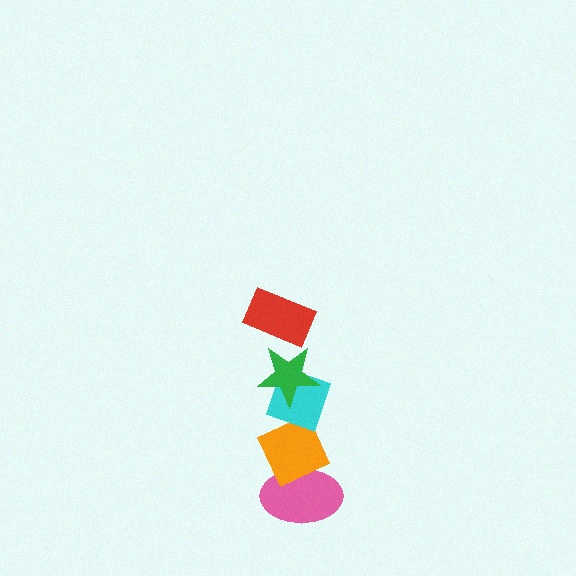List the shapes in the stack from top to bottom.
From top to bottom: the red rectangle, the green star, the cyan diamond, the orange diamond, the pink ellipse.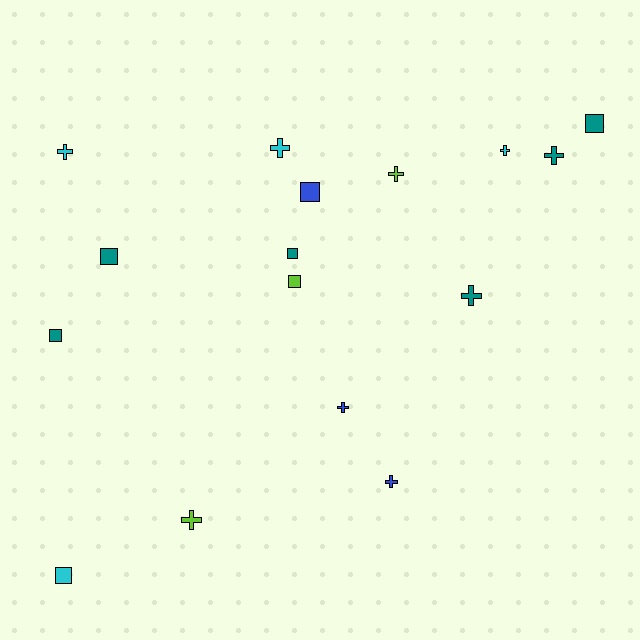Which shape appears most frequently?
Cross, with 9 objects.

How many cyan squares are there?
There is 1 cyan square.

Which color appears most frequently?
Teal, with 6 objects.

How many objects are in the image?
There are 16 objects.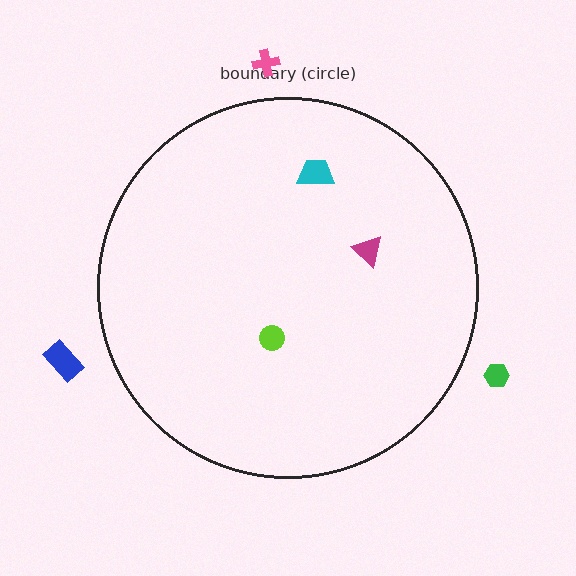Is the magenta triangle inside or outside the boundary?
Inside.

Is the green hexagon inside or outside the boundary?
Outside.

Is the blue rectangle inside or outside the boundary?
Outside.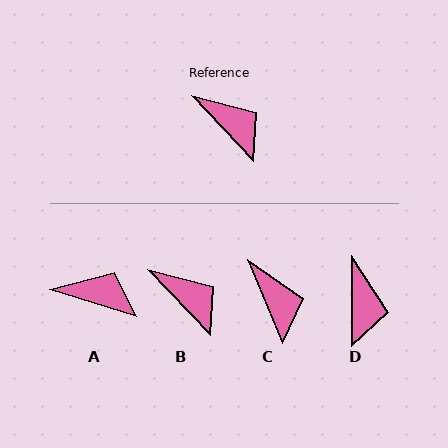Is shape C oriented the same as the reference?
No, it is off by about 21 degrees.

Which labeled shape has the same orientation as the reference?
B.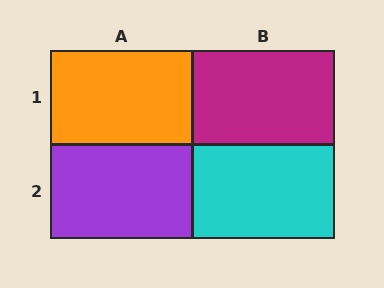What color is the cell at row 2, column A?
Purple.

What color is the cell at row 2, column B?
Cyan.